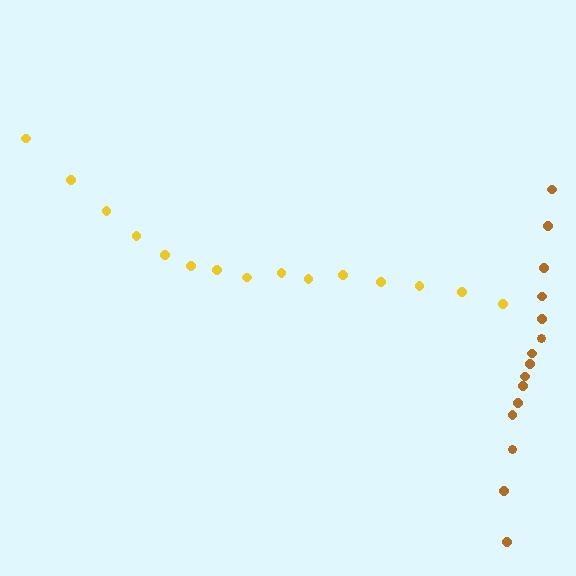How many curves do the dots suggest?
There are 2 distinct paths.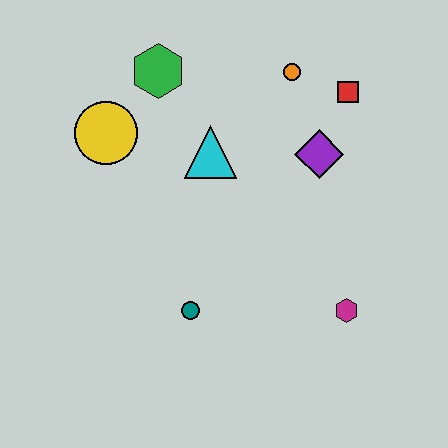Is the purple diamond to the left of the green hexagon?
No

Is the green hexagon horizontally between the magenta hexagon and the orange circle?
No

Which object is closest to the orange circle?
The red square is closest to the orange circle.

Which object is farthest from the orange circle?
The teal circle is farthest from the orange circle.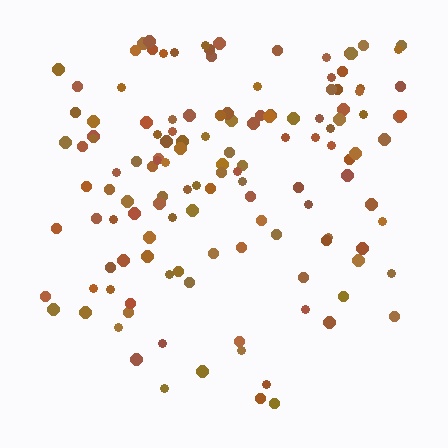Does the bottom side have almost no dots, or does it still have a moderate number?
Still a moderate number, just noticeably fewer than the top.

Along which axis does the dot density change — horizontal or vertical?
Vertical.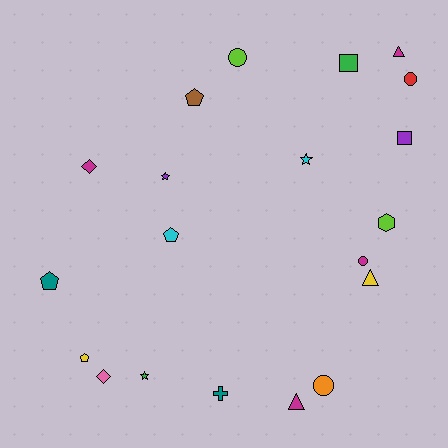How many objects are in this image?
There are 20 objects.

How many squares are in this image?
There are 2 squares.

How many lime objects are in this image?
There are 2 lime objects.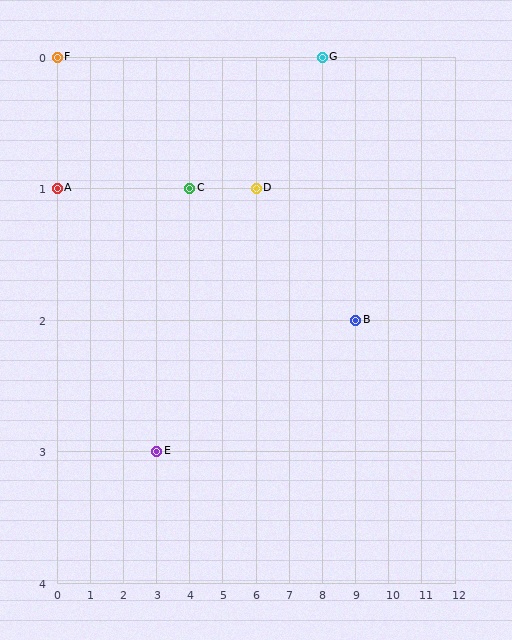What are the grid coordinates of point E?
Point E is at grid coordinates (3, 3).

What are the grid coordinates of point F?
Point F is at grid coordinates (0, 0).